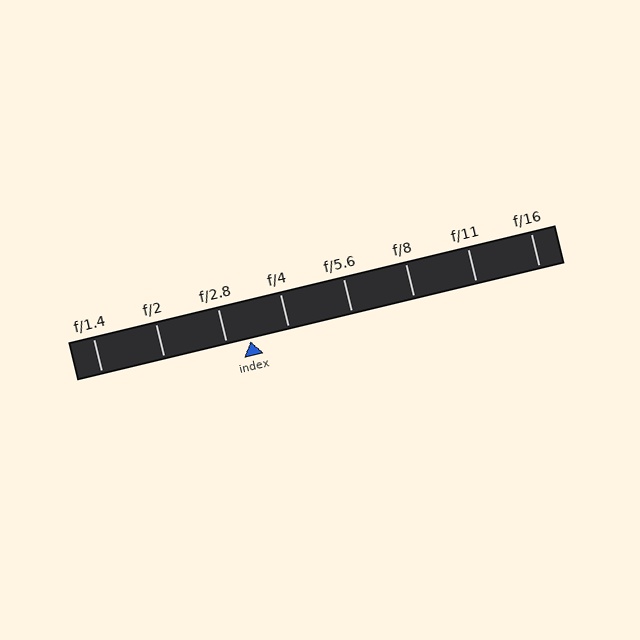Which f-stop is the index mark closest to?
The index mark is closest to f/2.8.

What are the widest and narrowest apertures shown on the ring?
The widest aperture shown is f/1.4 and the narrowest is f/16.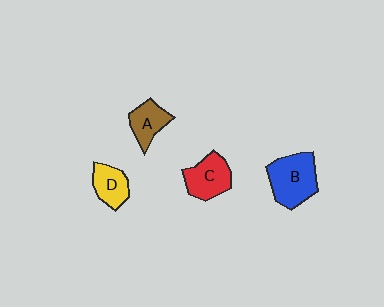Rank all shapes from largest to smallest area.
From largest to smallest: B (blue), C (red), A (brown), D (yellow).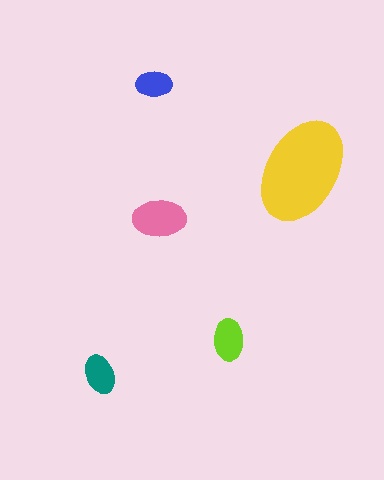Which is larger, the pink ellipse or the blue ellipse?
The pink one.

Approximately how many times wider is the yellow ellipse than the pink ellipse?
About 2 times wider.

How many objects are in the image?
There are 5 objects in the image.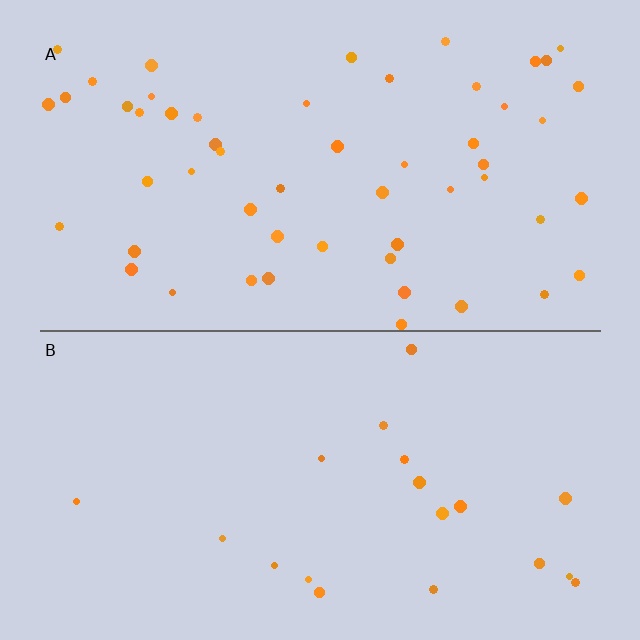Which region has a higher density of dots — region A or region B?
A (the top).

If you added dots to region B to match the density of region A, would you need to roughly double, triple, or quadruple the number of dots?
Approximately triple.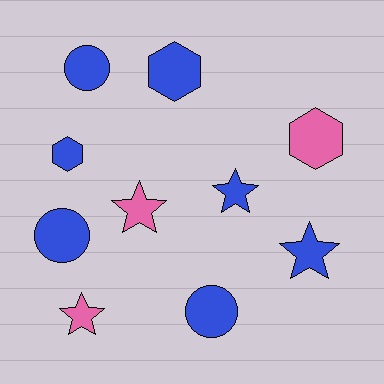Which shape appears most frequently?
Star, with 4 objects.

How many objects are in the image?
There are 10 objects.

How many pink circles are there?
There are no pink circles.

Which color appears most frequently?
Blue, with 7 objects.